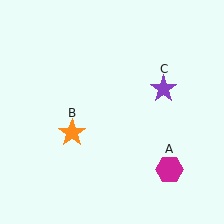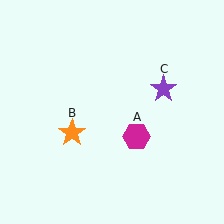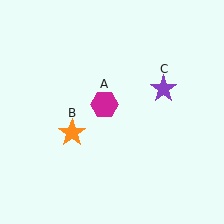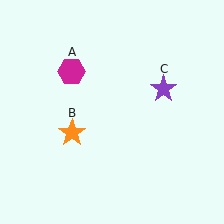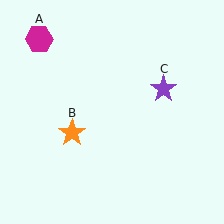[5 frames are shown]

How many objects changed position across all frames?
1 object changed position: magenta hexagon (object A).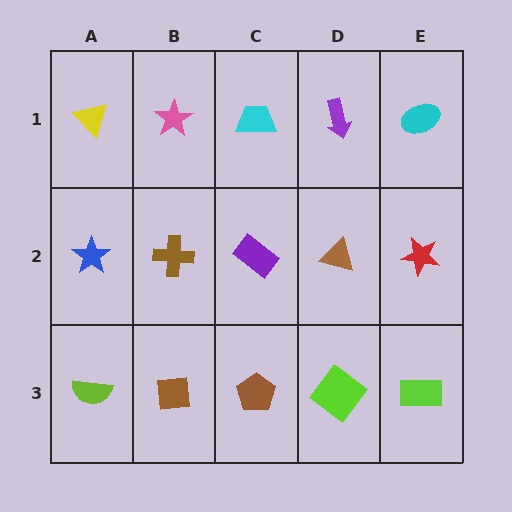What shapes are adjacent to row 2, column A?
A yellow triangle (row 1, column A), a lime semicircle (row 3, column A), a brown cross (row 2, column B).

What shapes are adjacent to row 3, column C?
A purple rectangle (row 2, column C), a brown square (row 3, column B), a lime diamond (row 3, column D).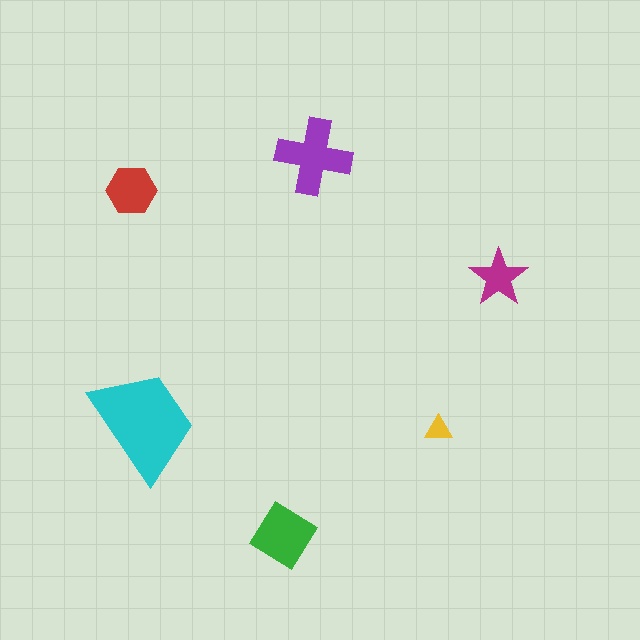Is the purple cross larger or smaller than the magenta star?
Larger.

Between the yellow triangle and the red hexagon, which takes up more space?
The red hexagon.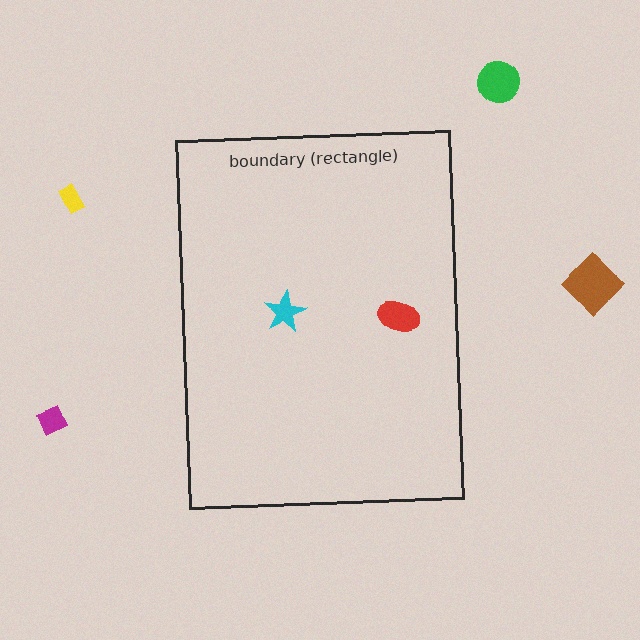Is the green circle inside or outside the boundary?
Outside.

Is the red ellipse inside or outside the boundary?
Inside.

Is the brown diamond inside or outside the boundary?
Outside.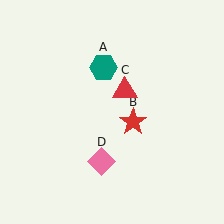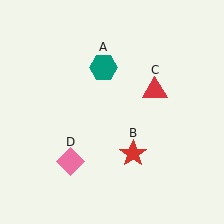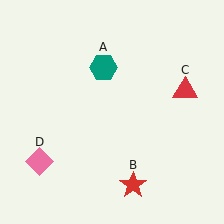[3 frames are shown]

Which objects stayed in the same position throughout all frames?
Teal hexagon (object A) remained stationary.